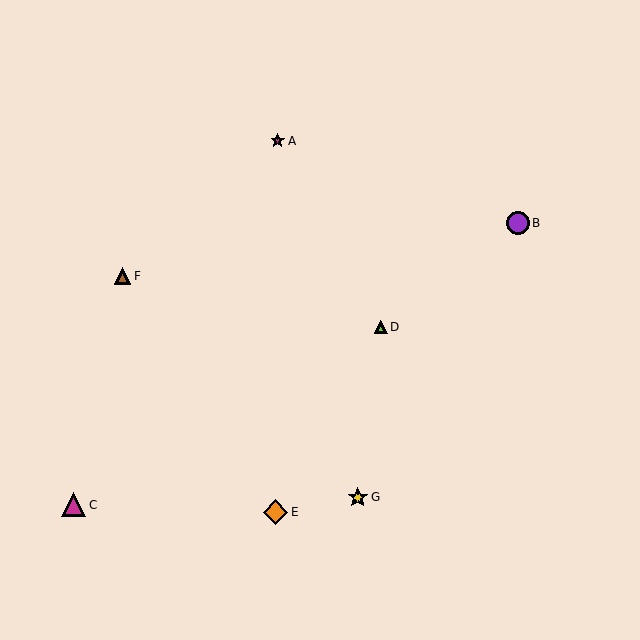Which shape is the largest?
The orange diamond (labeled E) is the largest.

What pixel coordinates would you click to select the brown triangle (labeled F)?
Click at (123, 276) to select the brown triangle F.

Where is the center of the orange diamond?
The center of the orange diamond is at (276, 512).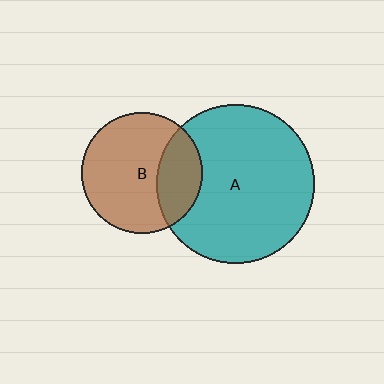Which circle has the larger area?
Circle A (teal).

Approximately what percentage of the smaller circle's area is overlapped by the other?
Approximately 30%.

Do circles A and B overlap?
Yes.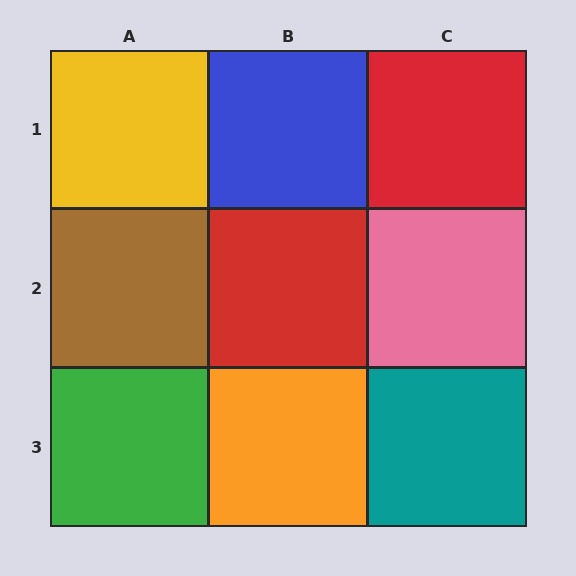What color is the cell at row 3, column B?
Orange.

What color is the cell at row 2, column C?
Pink.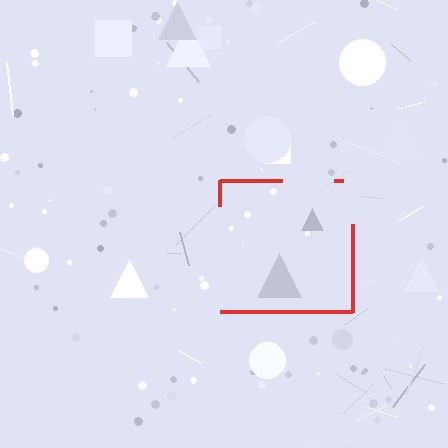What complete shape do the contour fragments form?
The contour fragments form a square.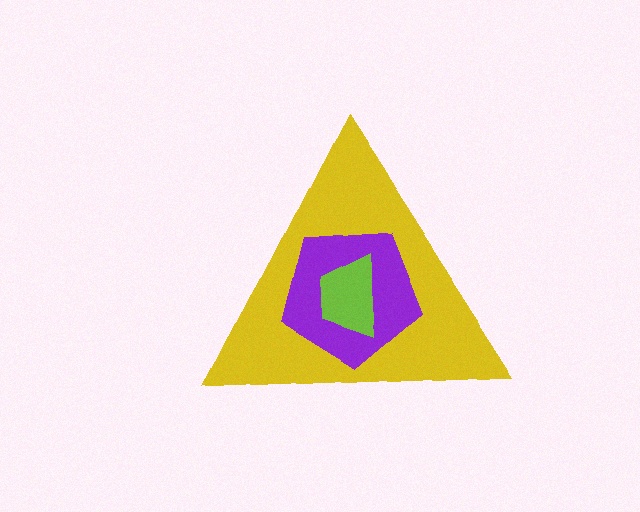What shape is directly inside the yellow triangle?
The purple pentagon.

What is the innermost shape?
The lime trapezoid.